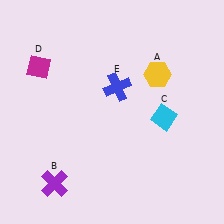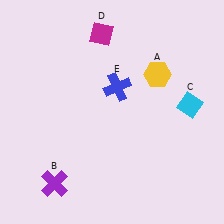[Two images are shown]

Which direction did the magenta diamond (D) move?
The magenta diamond (D) moved right.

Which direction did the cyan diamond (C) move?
The cyan diamond (C) moved right.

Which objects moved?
The objects that moved are: the cyan diamond (C), the magenta diamond (D).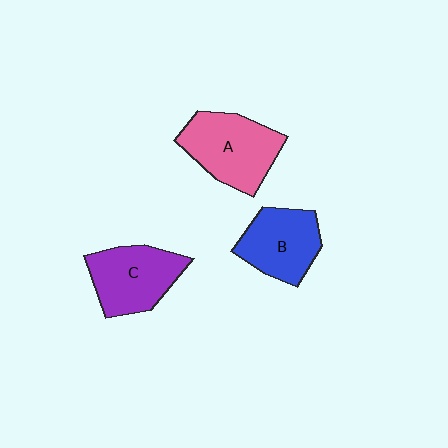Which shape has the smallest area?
Shape B (blue).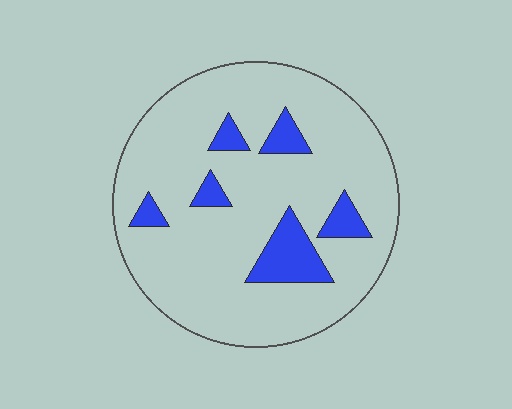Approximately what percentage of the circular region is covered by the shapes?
Approximately 15%.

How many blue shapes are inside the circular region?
6.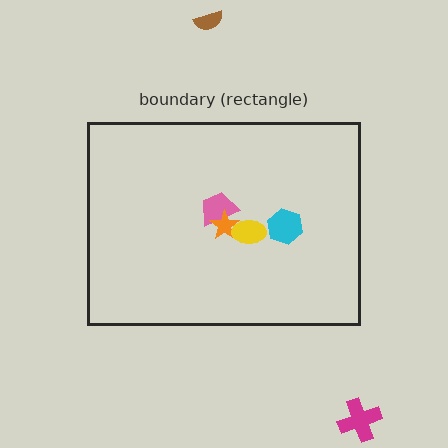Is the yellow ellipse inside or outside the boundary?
Inside.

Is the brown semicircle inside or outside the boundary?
Outside.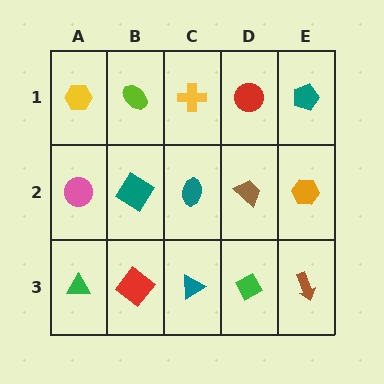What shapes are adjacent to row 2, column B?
A lime ellipse (row 1, column B), a red diamond (row 3, column B), a pink circle (row 2, column A), a teal ellipse (row 2, column C).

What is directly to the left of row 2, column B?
A pink circle.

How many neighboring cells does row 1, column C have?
3.